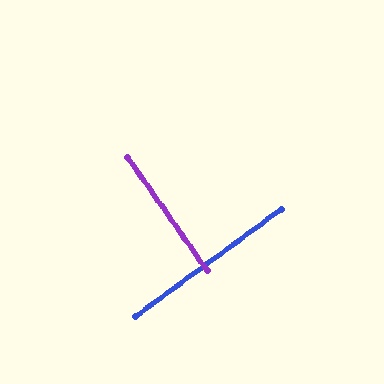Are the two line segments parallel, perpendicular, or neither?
Perpendicular — they meet at approximately 88°.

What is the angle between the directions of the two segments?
Approximately 88 degrees.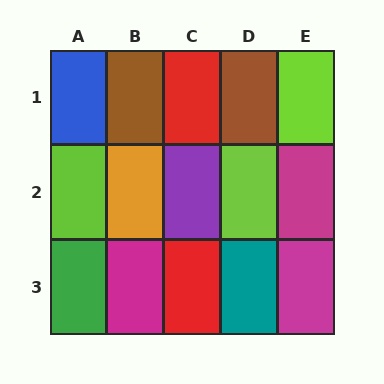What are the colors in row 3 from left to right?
Green, magenta, red, teal, magenta.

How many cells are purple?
1 cell is purple.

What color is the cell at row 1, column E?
Lime.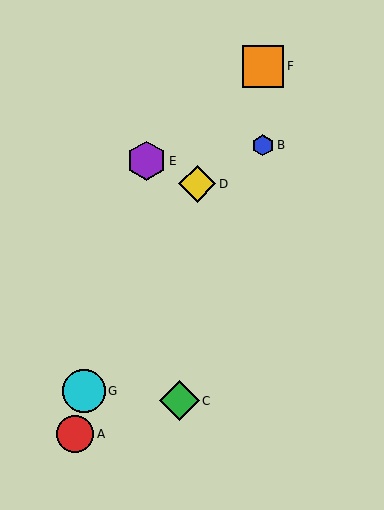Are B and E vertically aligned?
No, B is at x≈263 and E is at x≈147.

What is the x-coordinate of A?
Object A is at x≈75.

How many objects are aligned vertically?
2 objects (B, F) are aligned vertically.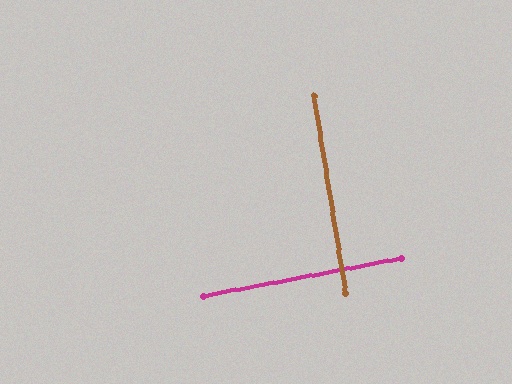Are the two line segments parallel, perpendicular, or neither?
Perpendicular — they meet at approximately 88°.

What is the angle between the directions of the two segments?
Approximately 88 degrees.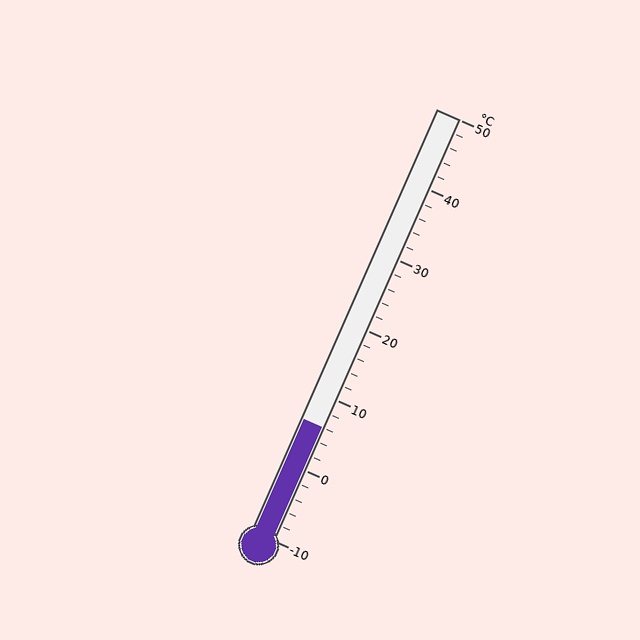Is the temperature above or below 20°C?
The temperature is below 20°C.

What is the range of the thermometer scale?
The thermometer scale ranges from -10°C to 50°C.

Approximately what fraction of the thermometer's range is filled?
The thermometer is filled to approximately 25% of its range.